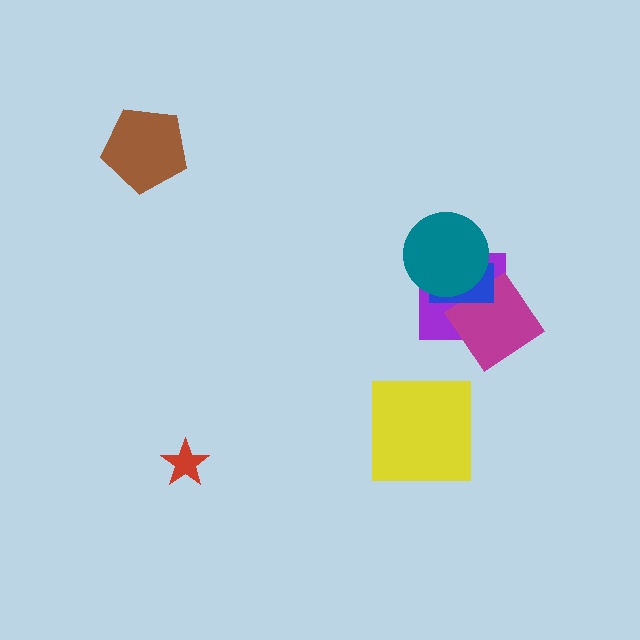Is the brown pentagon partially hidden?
No, no other shape covers it.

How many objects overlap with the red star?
0 objects overlap with the red star.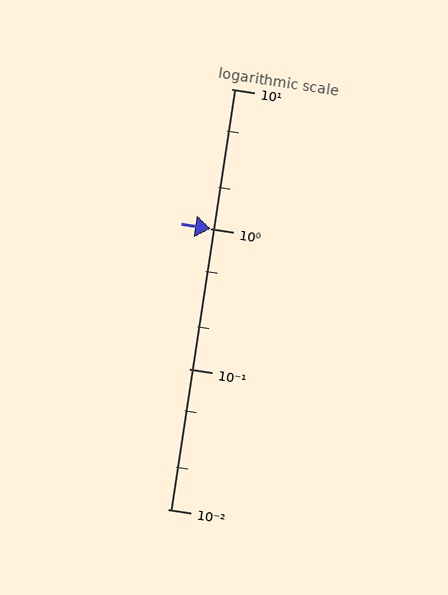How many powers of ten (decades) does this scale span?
The scale spans 3 decades, from 0.01 to 10.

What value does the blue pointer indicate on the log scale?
The pointer indicates approximately 1.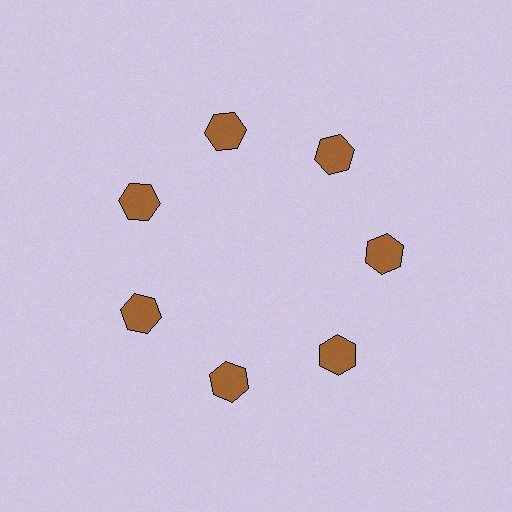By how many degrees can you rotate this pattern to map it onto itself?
The pattern maps onto itself every 51 degrees of rotation.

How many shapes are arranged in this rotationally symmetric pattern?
There are 7 shapes, arranged in 7 groups of 1.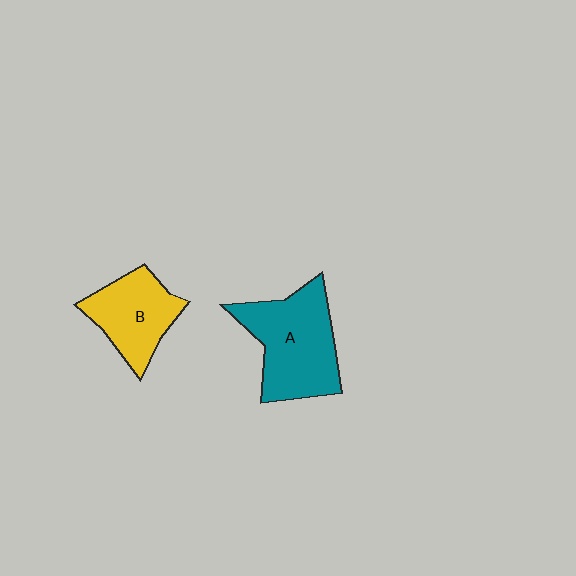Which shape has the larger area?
Shape A (teal).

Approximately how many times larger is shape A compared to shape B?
Approximately 1.4 times.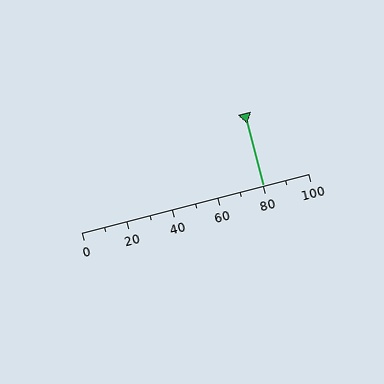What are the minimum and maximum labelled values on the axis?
The axis runs from 0 to 100.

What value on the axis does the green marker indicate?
The marker indicates approximately 80.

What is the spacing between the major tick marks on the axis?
The major ticks are spaced 20 apart.